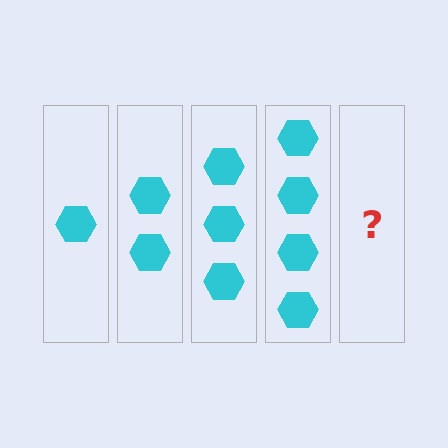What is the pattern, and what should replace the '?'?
The pattern is that each step adds one more hexagon. The '?' should be 5 hexagons.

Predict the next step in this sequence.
The next step is 5 hexagons.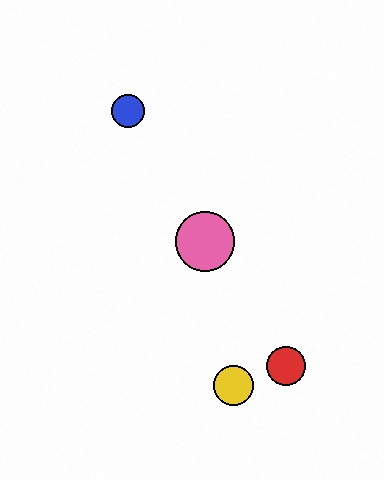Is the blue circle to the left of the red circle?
Yes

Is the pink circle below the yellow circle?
No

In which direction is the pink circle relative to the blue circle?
The pink circle is below the blue circle.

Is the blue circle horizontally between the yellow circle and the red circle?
No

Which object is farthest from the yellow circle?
The blue circle is farthest from the yellow circle.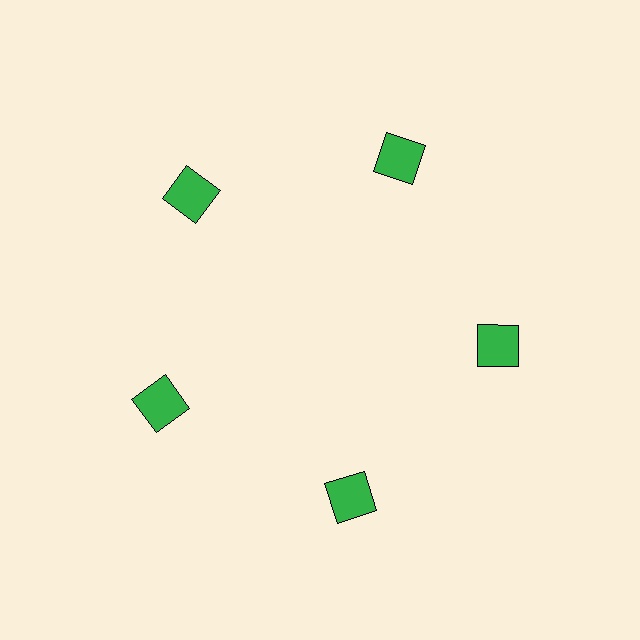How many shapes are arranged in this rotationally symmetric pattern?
There are 5 shapes, arranged in 5 groups of 1.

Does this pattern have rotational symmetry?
Yes, this pattern has 5-fold rotational symmetry. It looks the same after rotating 72 degrees around the center.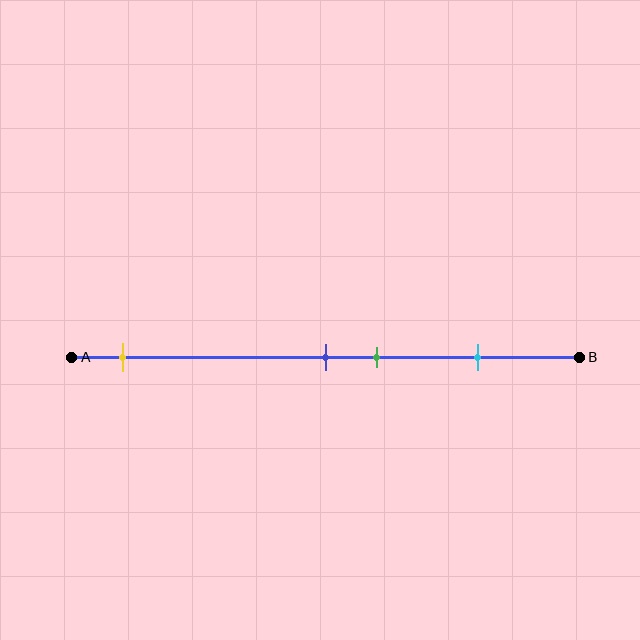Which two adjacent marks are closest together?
The blue and green marks are the closest adjacent pair.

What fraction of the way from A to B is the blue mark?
The blue mark is approximately 50% (0.5) of the way from A to B.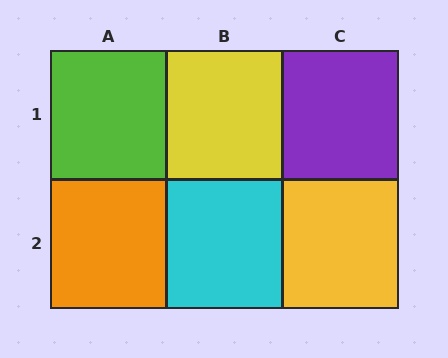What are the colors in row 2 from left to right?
Orange, cyan, yellow.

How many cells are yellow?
2 cells are yellow.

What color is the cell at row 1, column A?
Lime.